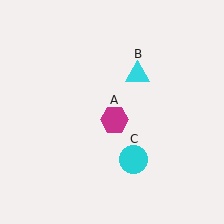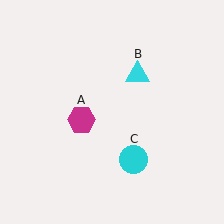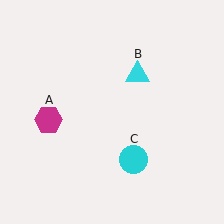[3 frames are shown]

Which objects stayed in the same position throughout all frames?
Cyan triangle (object B) and cyan circle (object C) remained stationary.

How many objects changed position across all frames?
1 object changed position: magenta hexagon (object A).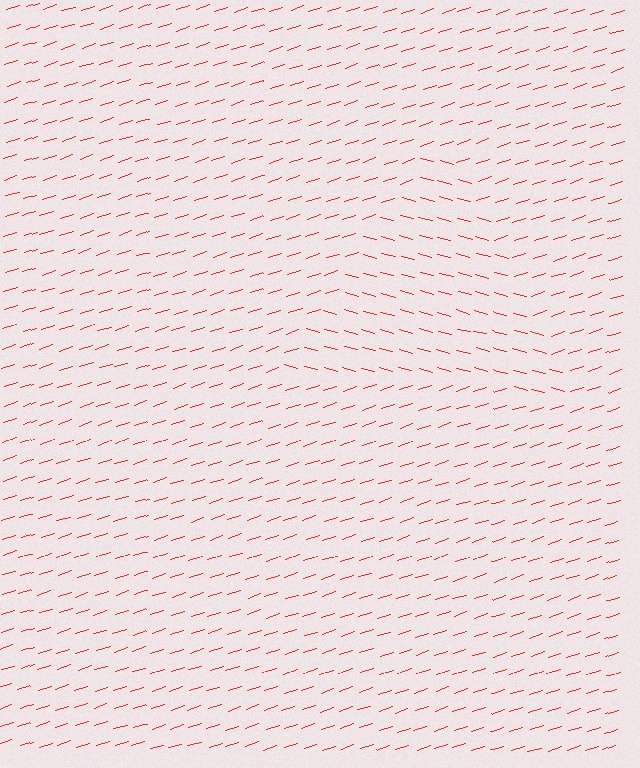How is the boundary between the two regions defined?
The boundary is defined purely by a change in line orientation (approximately 33 degrees difference). All lines are the same color and thickness.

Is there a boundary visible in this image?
Yes, there is a texture boundary formed by a change in line orientation.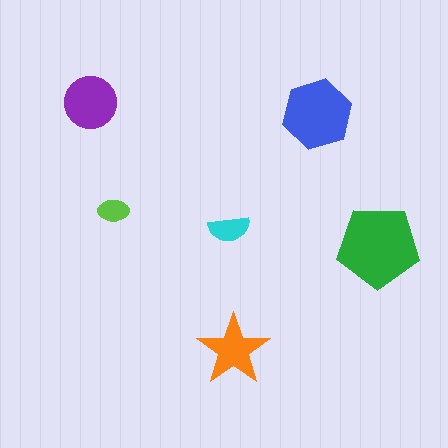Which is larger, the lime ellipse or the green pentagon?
The green pentagon.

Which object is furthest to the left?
The purple circle is leftmost.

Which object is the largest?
The green pentagon.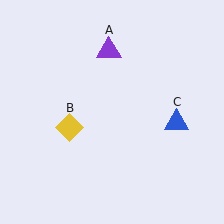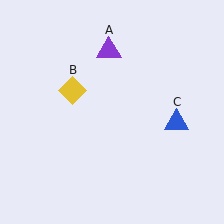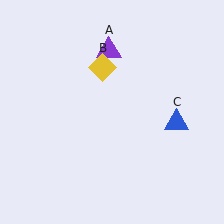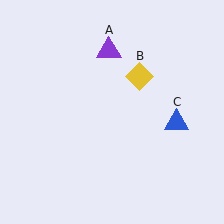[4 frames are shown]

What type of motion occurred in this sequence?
The yellow diamond (object B) rotated clockwise around the center of the scene.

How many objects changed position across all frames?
1 object changed position: yellow diamond (object B).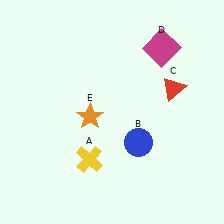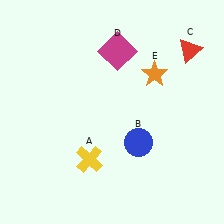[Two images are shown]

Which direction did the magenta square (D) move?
The magenta square (D) moved left.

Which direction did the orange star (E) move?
The orange star (E) moved right.